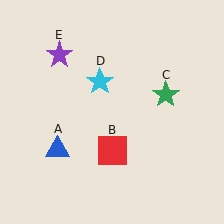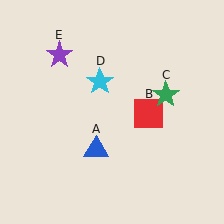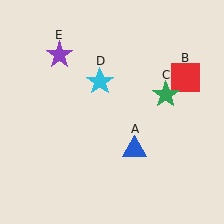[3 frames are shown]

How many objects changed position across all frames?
2 objects changed position: blue triangle (object A), red square (object B).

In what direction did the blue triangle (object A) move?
The blue triangle (object A) moved right.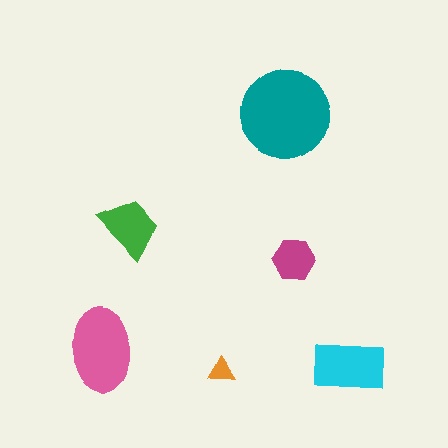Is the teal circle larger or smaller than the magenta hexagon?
Larger.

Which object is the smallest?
The orange triangle.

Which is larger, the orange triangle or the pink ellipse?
The pink ellipse.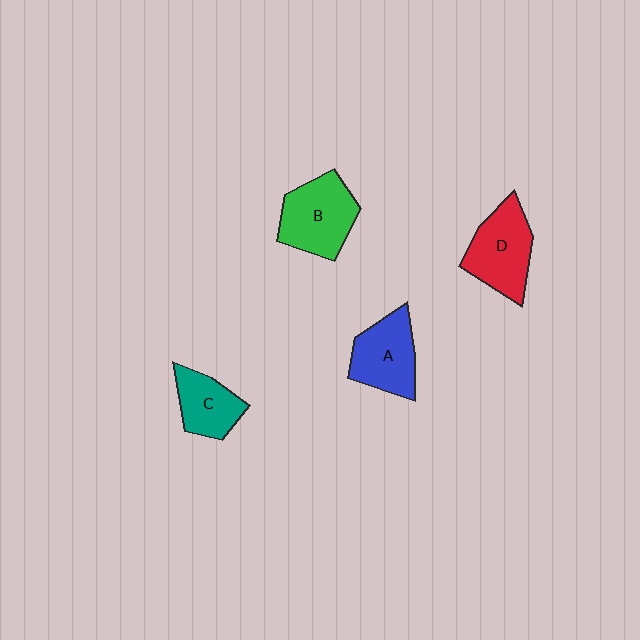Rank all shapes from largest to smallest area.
From largest to smallest: B (green), D (red), A (blue), C (teal).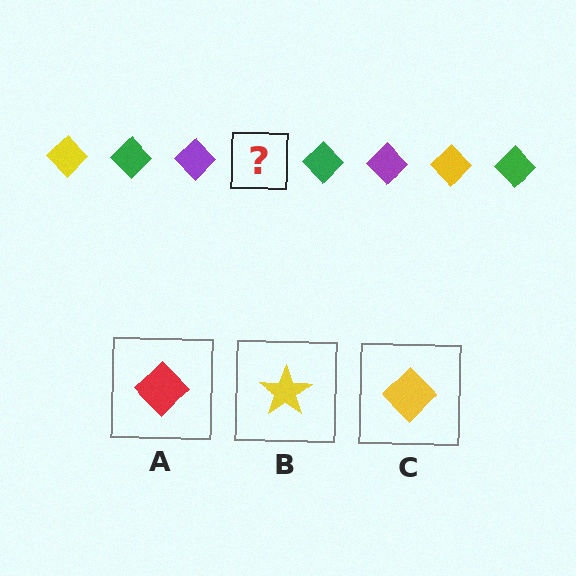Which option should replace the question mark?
Option C.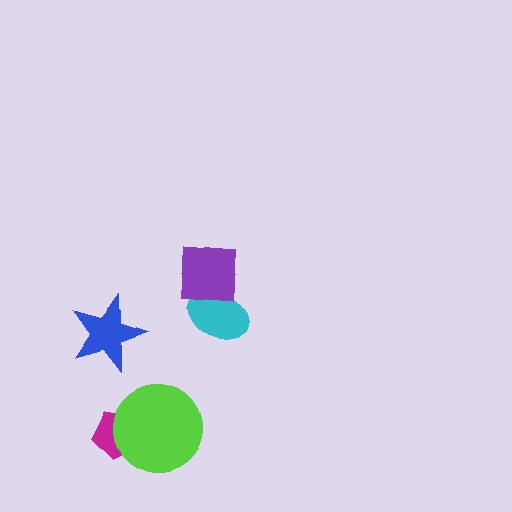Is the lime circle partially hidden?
No, no other shape covers it.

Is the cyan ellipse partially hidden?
Yes, it is partially covered by another shape.